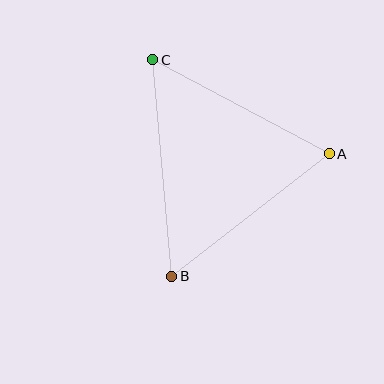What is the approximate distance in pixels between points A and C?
The distance between A and C is approximately 200 pixels.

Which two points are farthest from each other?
Points B and C are farthest from each other.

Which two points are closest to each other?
Points A and B are closest to each other.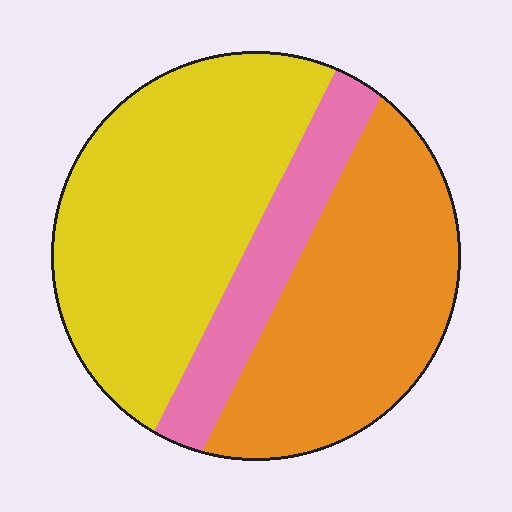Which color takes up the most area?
Yellow, at roughly 45%.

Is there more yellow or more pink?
Yellow.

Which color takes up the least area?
Pink, at roughly 15%.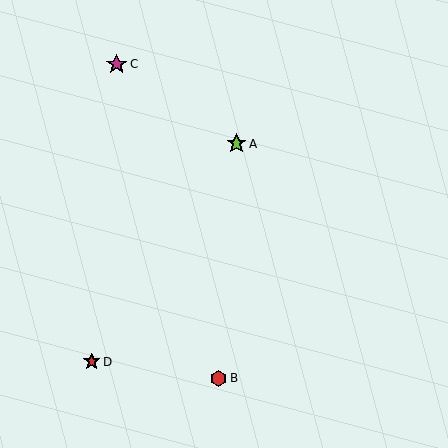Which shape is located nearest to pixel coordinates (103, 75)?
The magenta star (labeled C) at (117, 64) is nearest to that location.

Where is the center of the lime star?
The center of the lime star is at (237, 144).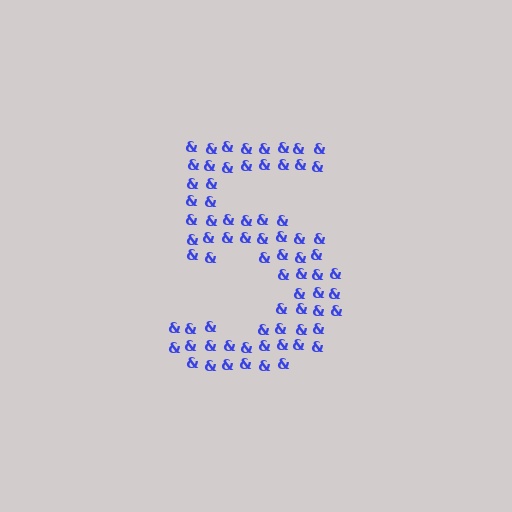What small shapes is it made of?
It is made of small ampersands.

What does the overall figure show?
The overall figure shows the digit 5.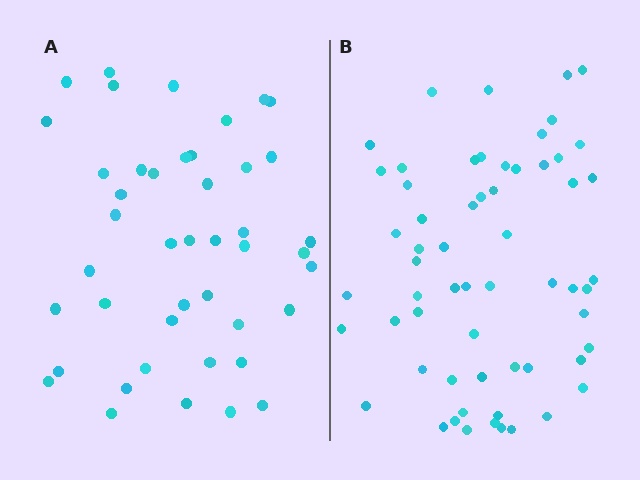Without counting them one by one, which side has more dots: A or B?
Region B (the right region) has more dots.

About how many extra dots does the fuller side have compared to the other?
Region B has approximately 15 more dots than region A.